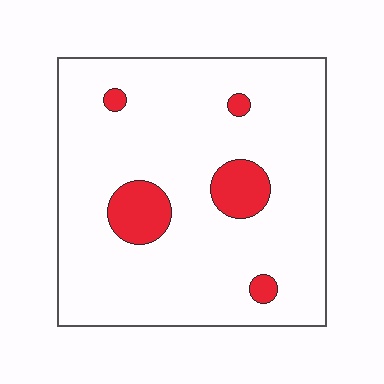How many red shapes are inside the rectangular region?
5.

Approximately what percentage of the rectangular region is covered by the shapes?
Approximately 10%.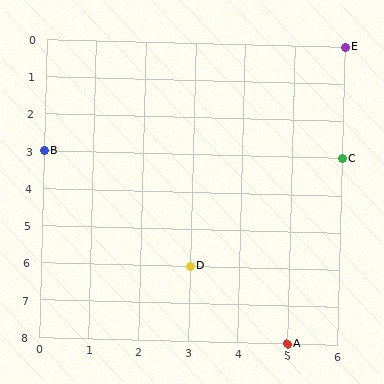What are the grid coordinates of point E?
Point E is at grid coordinates (6, 0).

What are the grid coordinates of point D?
Point D is at grid coordinates (3, 6).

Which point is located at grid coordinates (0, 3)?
Point B is at (0, 3).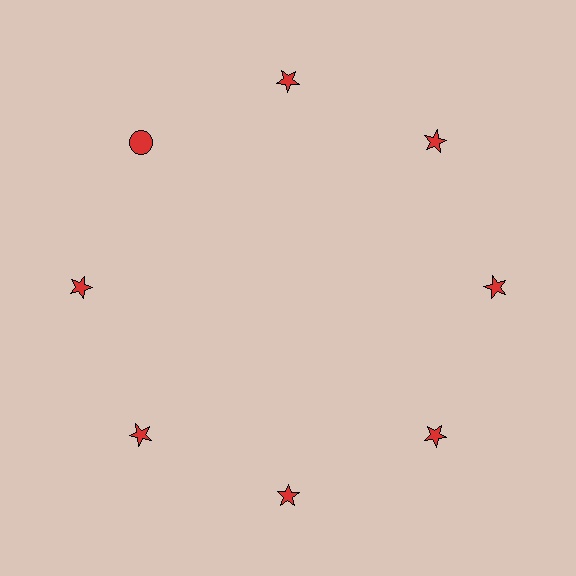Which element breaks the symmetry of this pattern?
The red circle at roughly the 10 o'clock position breaks the symmetry. All other shapes are red stars.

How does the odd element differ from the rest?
It has a different shape: circle instead of star.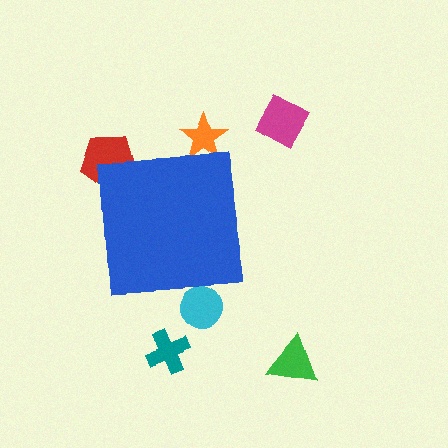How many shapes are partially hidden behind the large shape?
3 shapes are partially hidden.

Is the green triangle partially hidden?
No, the green triangle is fully visible.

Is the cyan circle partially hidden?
Yes, the cyan circle is partially hidden behind the blue square.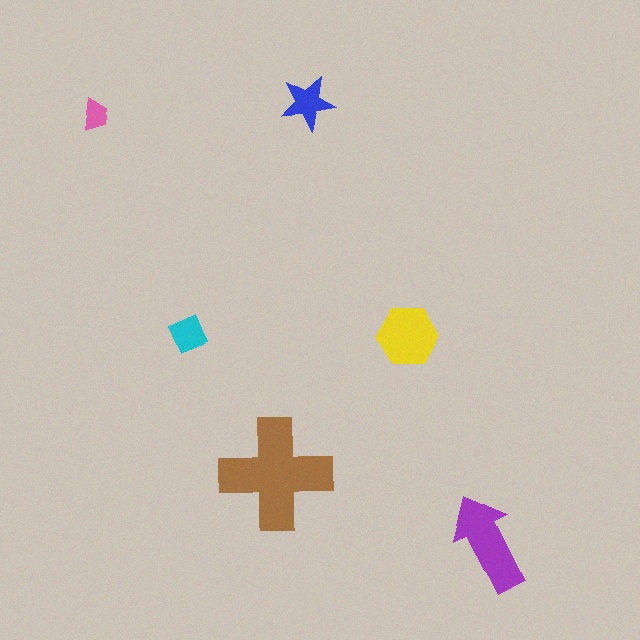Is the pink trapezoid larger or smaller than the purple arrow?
Smaller.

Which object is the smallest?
The pink trapezoid.